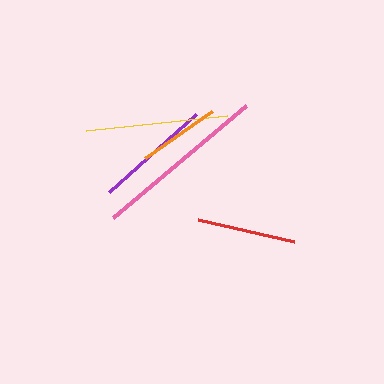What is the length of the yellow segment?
The yellow segment is approximately 142 pixels long.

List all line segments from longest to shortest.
From longest to shortest: pink, yellow, purple, red, orange.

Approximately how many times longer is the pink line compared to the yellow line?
The pink line is approximately 1.2 times the length of the yellow line.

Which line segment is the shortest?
The orange line is the shortest at approximately 82 pixels.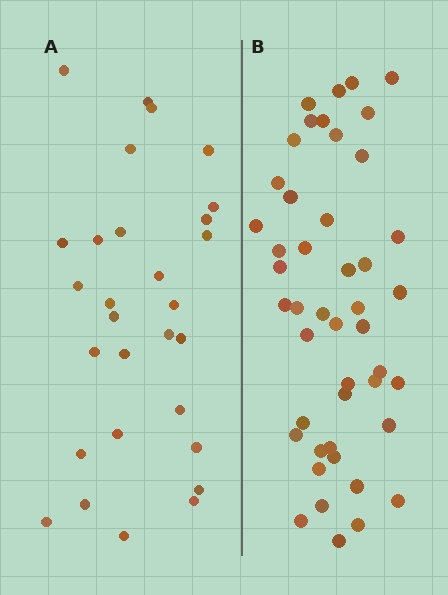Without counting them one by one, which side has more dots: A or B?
Region B (the right region) has more dots.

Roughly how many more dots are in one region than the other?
Region B has approximately 15 more dots than region A.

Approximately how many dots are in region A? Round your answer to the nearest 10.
About 30 dots. (The exact count is 29, which rounds to 30.)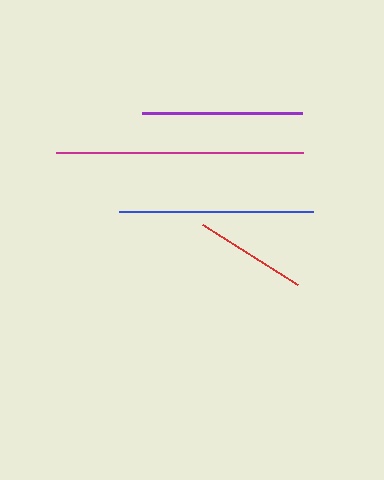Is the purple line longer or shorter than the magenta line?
The magenta line is longer than the purple line.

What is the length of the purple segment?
The purple segment is approximately 161 pixels long.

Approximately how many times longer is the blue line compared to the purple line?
The blue line is approximately 1.2 times the length of the purple line.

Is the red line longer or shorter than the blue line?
The blue line is longer than the red line.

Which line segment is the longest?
The magenta line is the longest at approximately 247 pixels.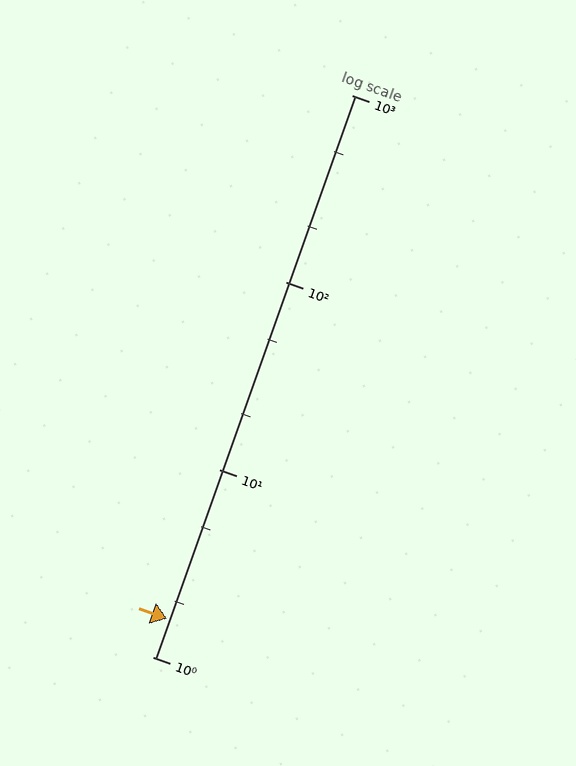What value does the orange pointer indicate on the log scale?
The pointer indicates approximately 1.6.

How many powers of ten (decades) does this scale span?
The scale spans 3 decades, from 1 to 1000.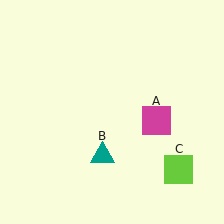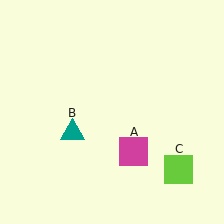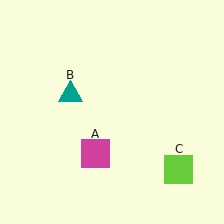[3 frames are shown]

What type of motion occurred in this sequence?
The magenta square (object A), teal triangle (object B) rotated clockwise around the center of the scene.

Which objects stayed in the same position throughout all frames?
Lime square (object C) remained stationary.